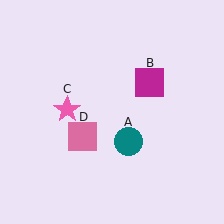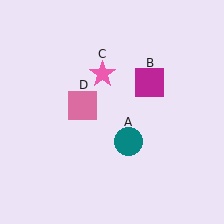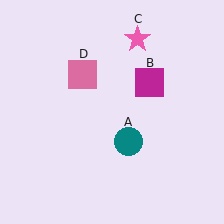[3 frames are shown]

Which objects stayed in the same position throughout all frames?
Teal circle (object A) and magenta square (object B) remained stationary.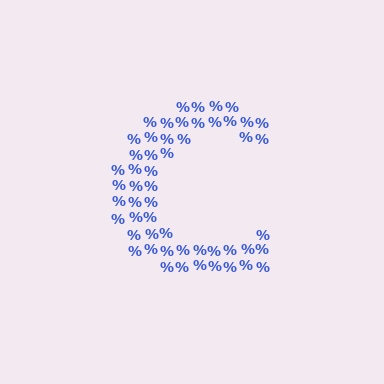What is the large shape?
The large shape is the letter C.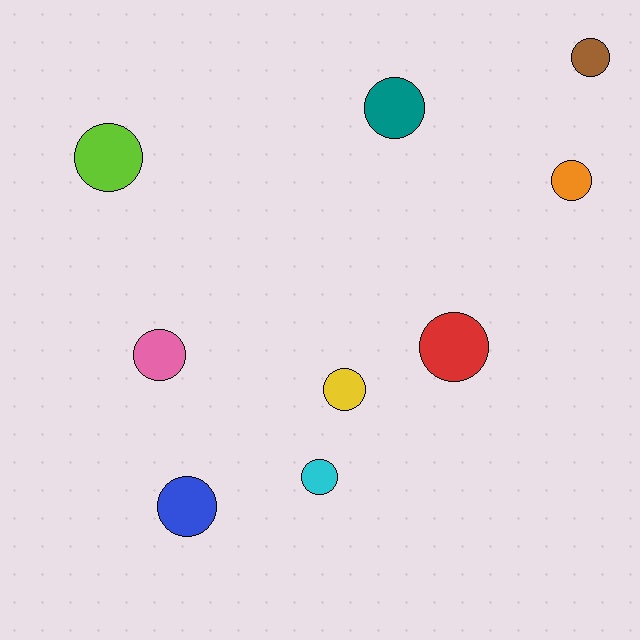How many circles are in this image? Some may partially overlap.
There are 9 circles.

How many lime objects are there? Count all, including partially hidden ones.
There is 1 lime object.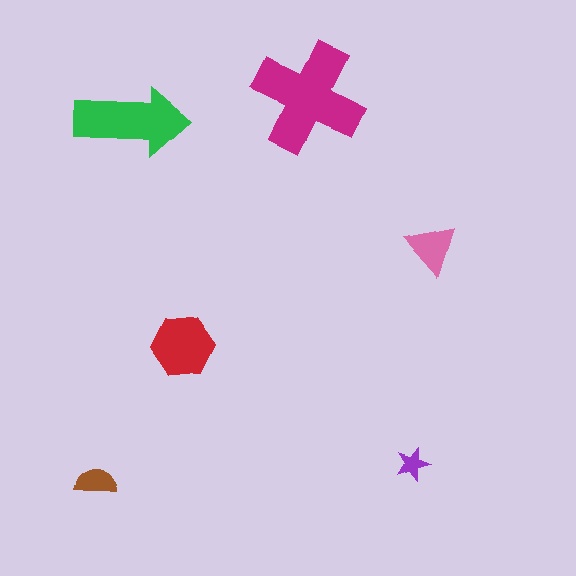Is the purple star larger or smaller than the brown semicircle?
Smaller.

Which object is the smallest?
The purple star.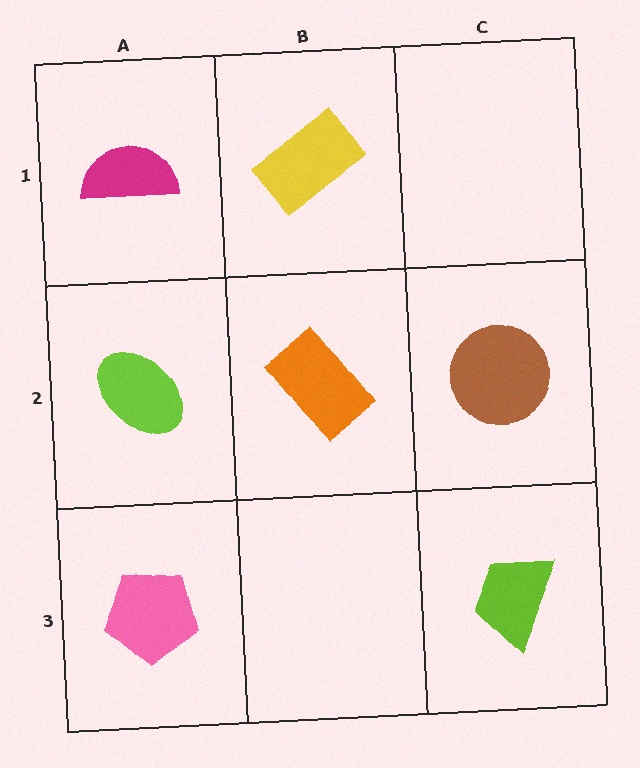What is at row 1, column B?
A yellow rectangle.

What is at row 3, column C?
A lime trapezoid.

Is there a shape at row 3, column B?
No, that cell is empty.